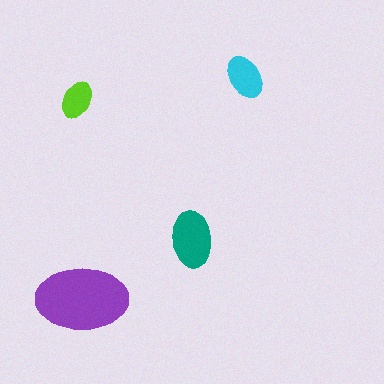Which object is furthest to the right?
The cyan ellipse is rightmost.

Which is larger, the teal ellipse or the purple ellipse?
The purple one.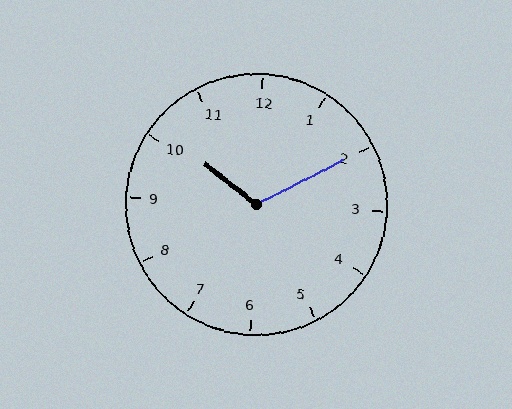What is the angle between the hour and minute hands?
Approximately 115 degrees.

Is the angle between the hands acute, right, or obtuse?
It is obtuse.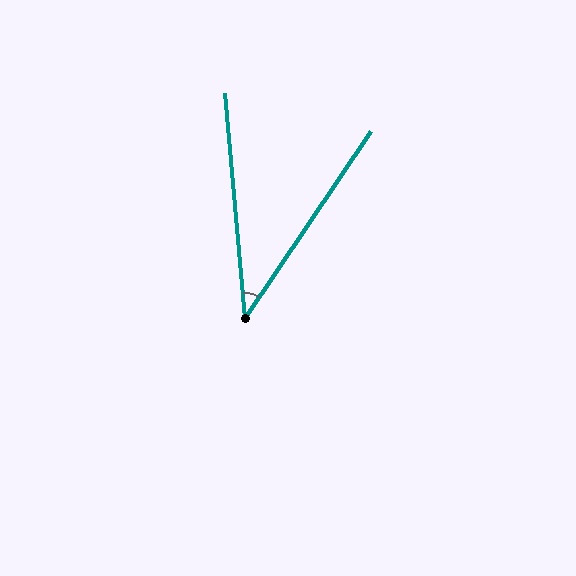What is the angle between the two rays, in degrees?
Approximately 39 degrees.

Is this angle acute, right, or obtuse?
It is acute.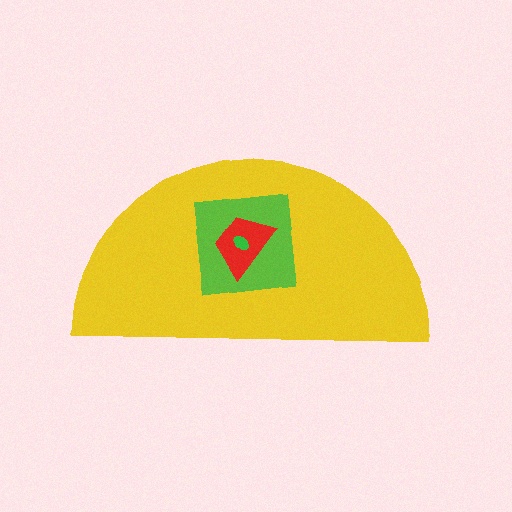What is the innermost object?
The green ellipse.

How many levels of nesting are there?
4.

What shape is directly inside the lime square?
The red trapezoid.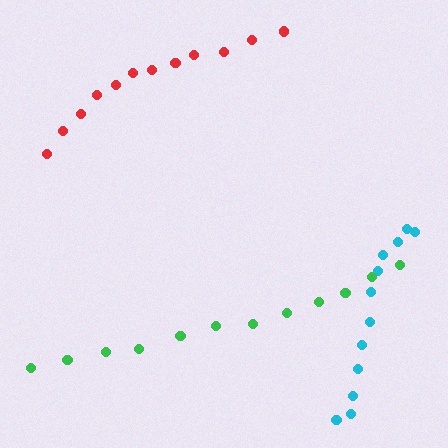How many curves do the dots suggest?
There are 3 distinct paths.